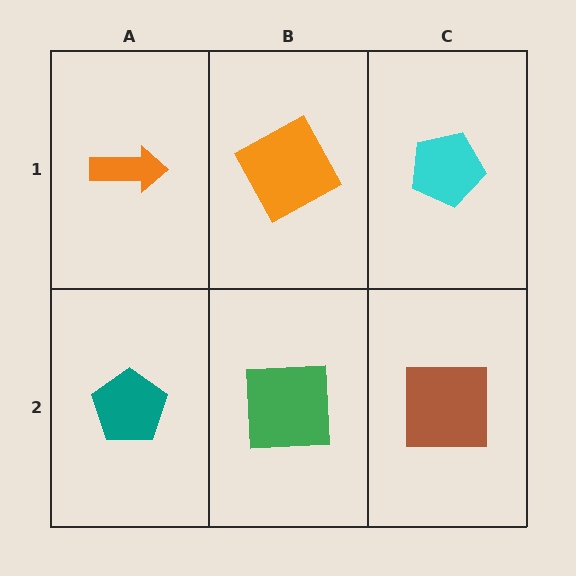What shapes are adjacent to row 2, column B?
An orange square (row 1, column B), a teal pentagon (row 2, column A), a brown square (row 2, column C).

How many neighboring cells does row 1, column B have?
3.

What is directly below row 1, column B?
A green square.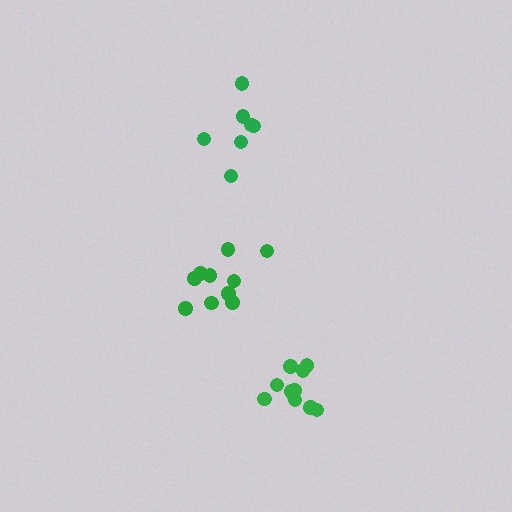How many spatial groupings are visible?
There are 3 spatial groupings.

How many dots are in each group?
Group 1: 7 dots, Group 2: 10 dots, Group 3: 11 dots (28 total).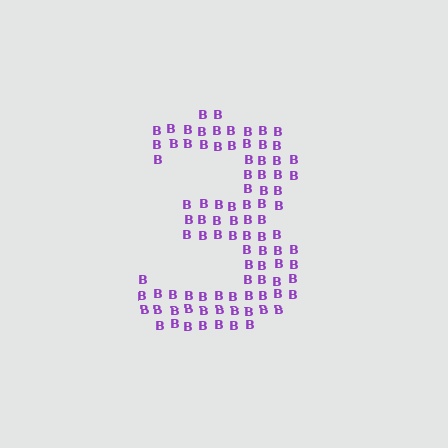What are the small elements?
The small elements are letter B's.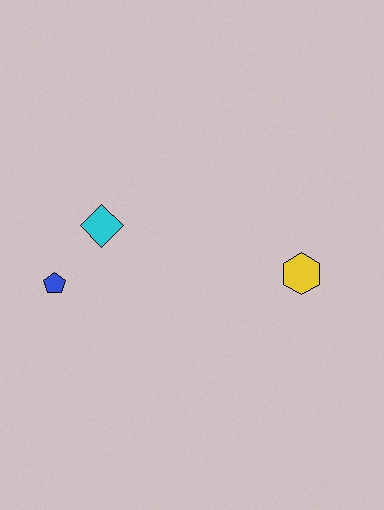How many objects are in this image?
There are 3 objects.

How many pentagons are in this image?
There is 1 pentagon.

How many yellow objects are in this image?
There is 1 yellow object.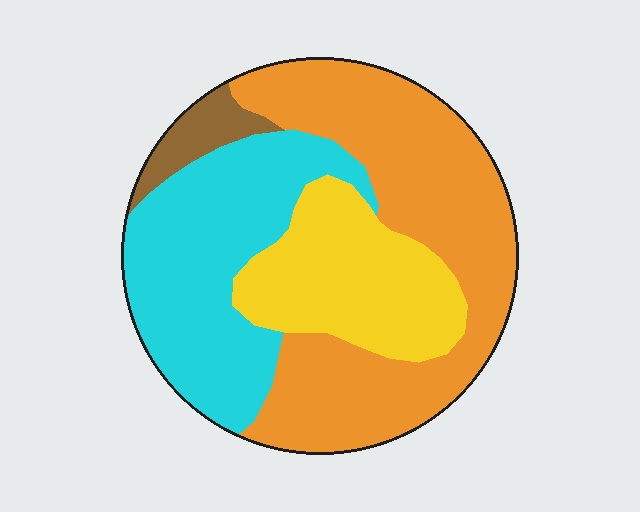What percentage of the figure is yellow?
Yellow takes up about one fifth (1/5) of the figure.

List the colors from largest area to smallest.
From largest to smallest: orange, cyan, yellow, brown.